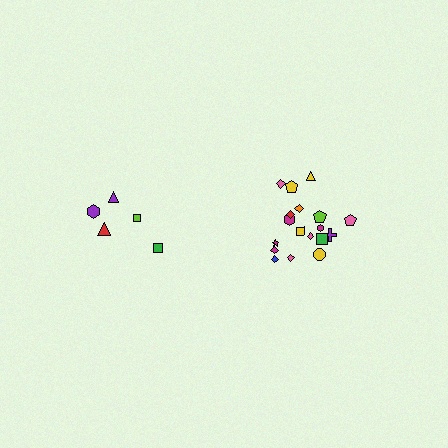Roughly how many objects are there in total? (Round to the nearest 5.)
Roughly 25 objects in total.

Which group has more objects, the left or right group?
The right group.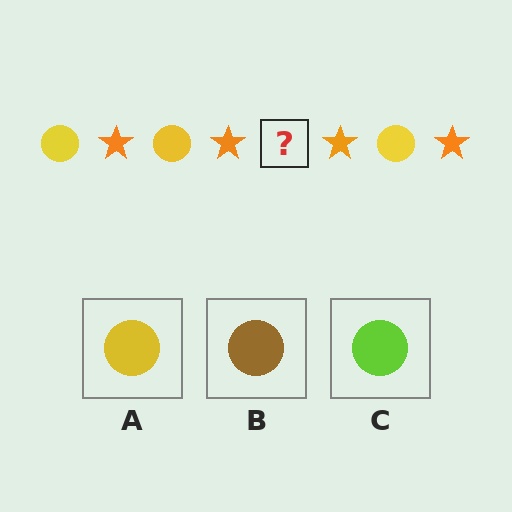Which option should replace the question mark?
Option A.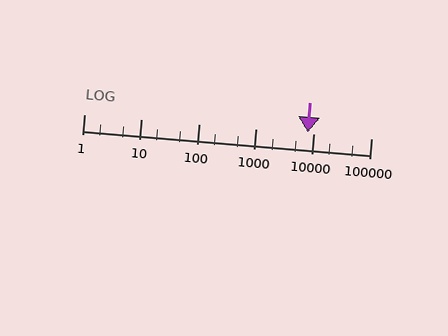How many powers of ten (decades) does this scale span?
The scale spans 5 decades, from 1 to 100000.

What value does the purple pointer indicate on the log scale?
The pointer indicates approximately 7800.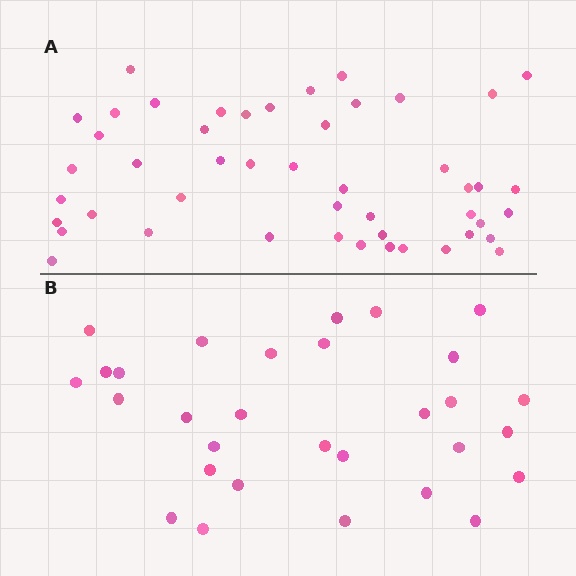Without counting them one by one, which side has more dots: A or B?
Region A (the top region) has more dots.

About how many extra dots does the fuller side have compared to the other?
Region A has approximately 20 more dots than region B.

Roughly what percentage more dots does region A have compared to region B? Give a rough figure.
About 60% more.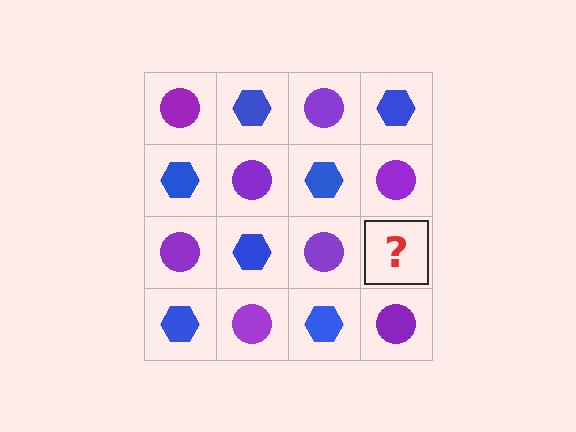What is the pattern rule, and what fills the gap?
The rule is that it alternates purple circle and blue hexagon in a checkerboard pattern. The gap should be filled with a blue hexagon.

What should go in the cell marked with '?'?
The missing cell should contain a blue hexagon.